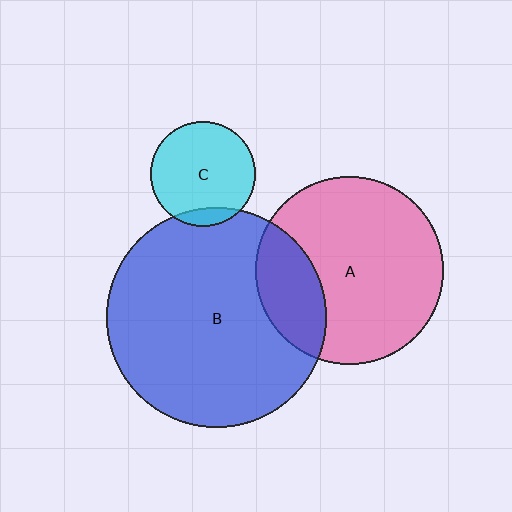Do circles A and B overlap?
Yes.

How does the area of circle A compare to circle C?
Approximately 3.2 times.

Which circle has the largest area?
Circle B (blue).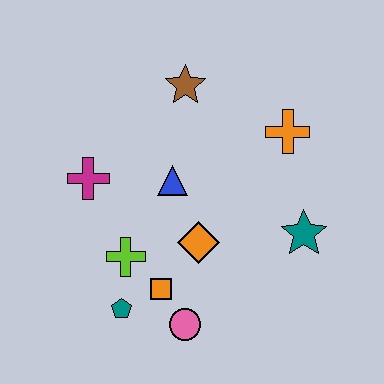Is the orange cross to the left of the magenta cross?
No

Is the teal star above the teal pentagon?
Yes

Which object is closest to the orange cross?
The teal star is closest to the orange cross.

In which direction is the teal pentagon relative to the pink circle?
The teal pentagon is to the left of the pink circle.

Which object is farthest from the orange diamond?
The brown star is farthest from the orange diamond.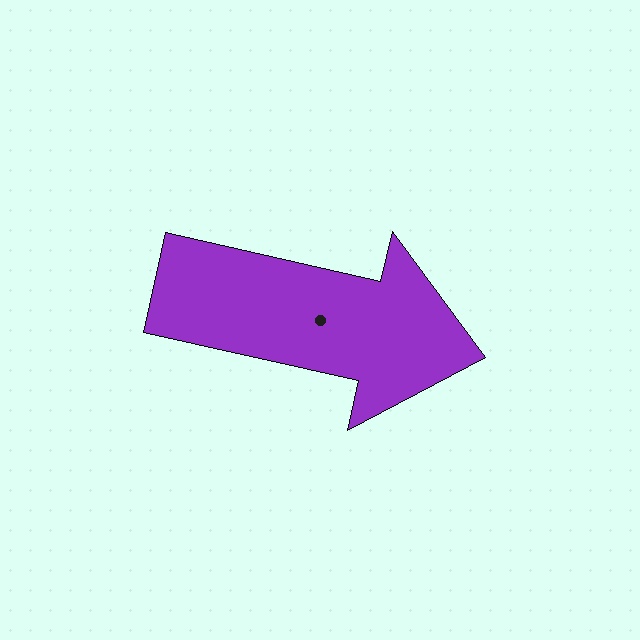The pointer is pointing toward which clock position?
Roughly 3 o'clock.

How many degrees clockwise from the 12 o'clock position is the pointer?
Approximately 103 degrees.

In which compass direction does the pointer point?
East.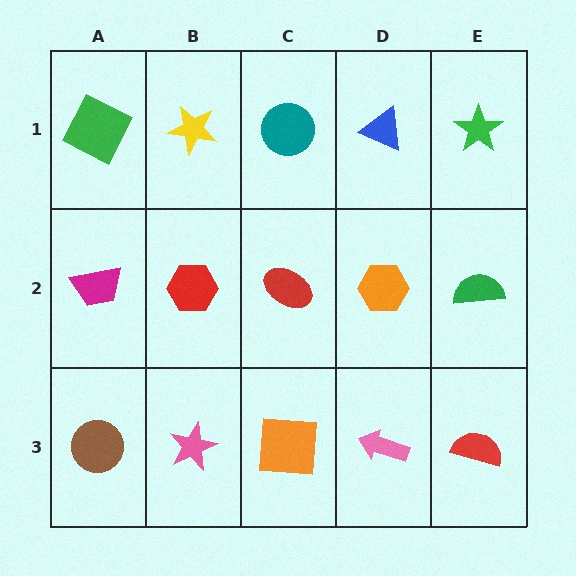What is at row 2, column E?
A green semicircle.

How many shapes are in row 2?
5 shapes.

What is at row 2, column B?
A red hexagon.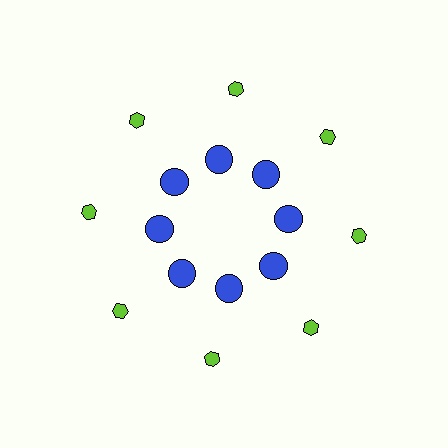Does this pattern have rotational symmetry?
Yes, this pattern has 8-fold rotational symmetry. It looks the same after rotating 45 degrees around the center.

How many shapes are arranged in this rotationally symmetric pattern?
There are 16 shapes, arranged in 8 groups of 2.